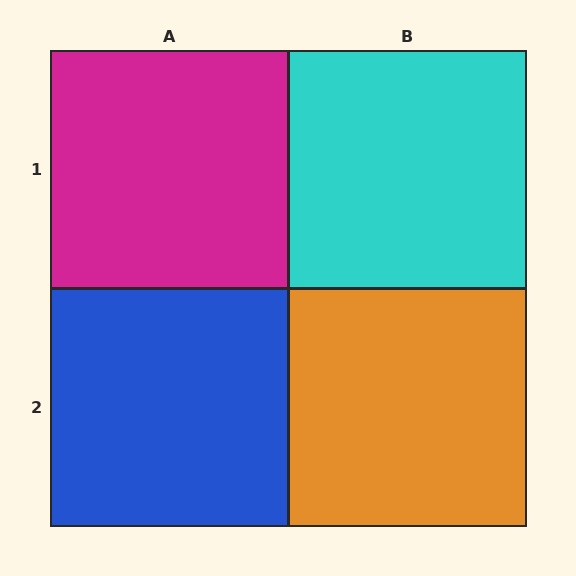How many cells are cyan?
1 cell is cyan.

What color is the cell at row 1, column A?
Magenta.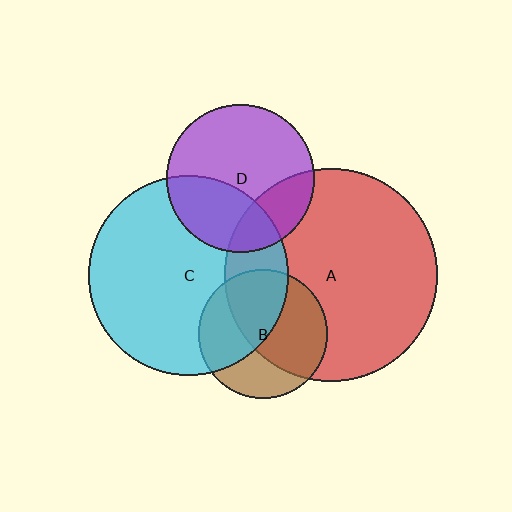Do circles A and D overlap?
Yes.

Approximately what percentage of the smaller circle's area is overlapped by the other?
Approximately 25%.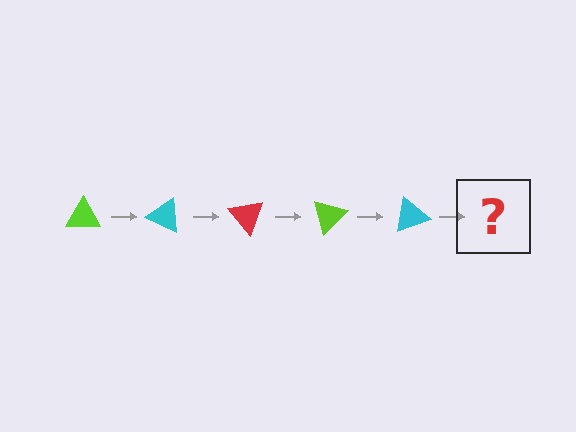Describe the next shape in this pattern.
It should be a red triangle, rotated 125 degrees from the start.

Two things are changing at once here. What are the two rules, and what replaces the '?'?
The two rules are that it rotates 25 degrees each step and the color cycles through lime, cyan, and red. The '?' should be a red triangle, rotated 125 degrees from the start.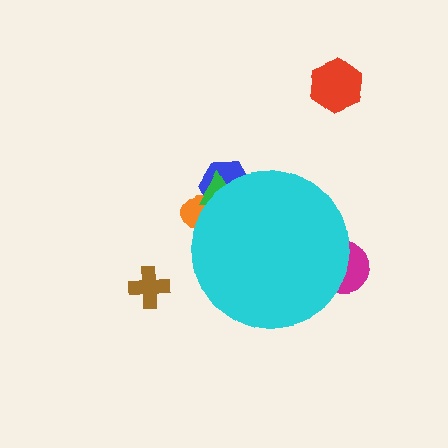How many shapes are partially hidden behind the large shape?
4 shapes are partially hidden.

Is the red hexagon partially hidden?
No, the red hexagon is fully visible.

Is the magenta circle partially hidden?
Yes, the magenta circle is partially hidden behind the cyan circle.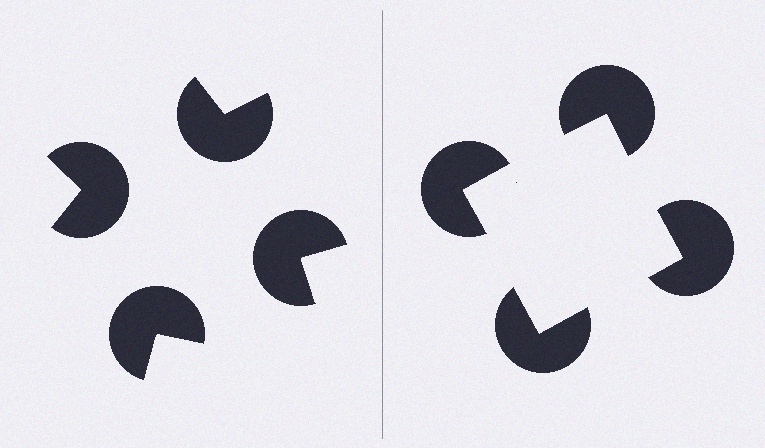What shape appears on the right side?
An illusory square.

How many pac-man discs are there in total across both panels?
8 — 4 on each side.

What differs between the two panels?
The pac-man discs are positioned identically on both sides; only the wedge orientations differ. On the right they align to a square; on the left they are misaligned.